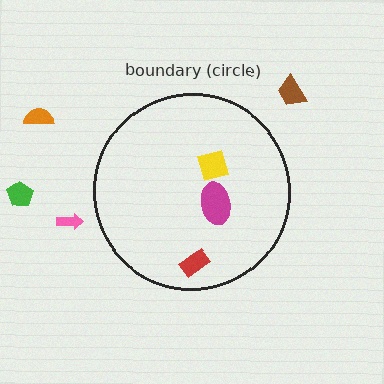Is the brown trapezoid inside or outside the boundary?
Outside.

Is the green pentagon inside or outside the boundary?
Outside.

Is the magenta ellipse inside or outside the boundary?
Inside.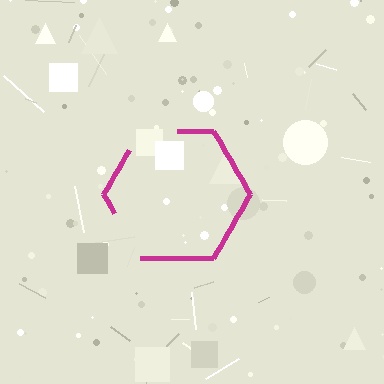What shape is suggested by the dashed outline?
The dashed outline suggests a hexagon.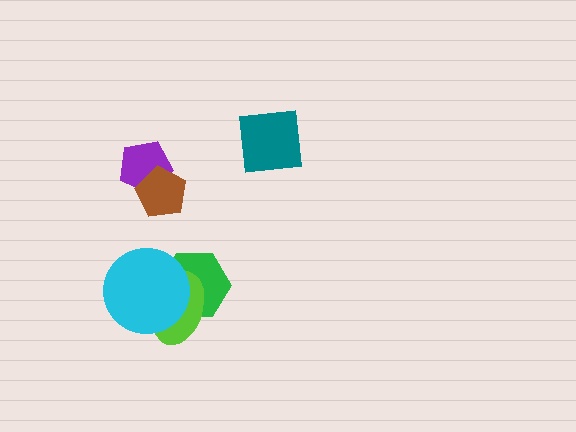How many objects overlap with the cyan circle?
2 objects overlap with the cyan circle.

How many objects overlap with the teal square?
0 objects overlap with the teal square.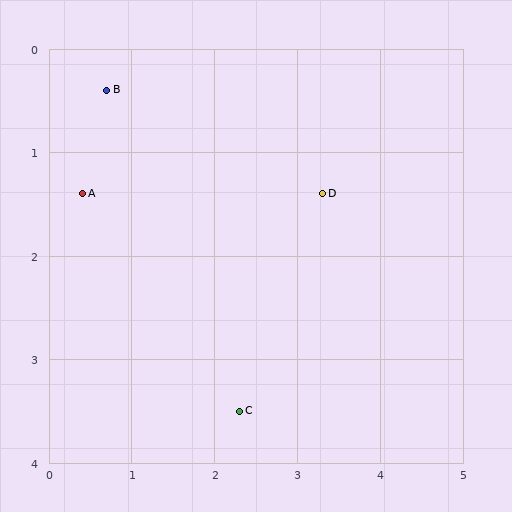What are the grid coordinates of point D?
Point D is at approximately (3.3, 1.4).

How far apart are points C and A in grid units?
Points C and A are about 2.8 grid units apart.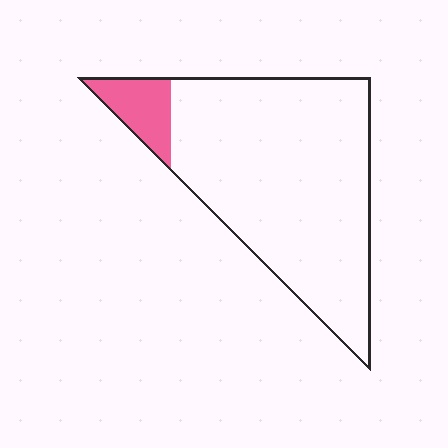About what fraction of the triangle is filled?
About one tenth (1/10).